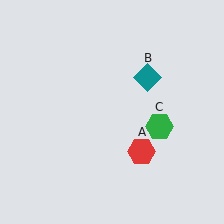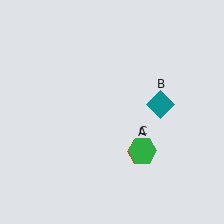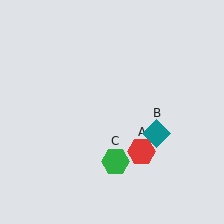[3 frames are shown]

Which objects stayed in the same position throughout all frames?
Red hexagon (object A) remained stationary.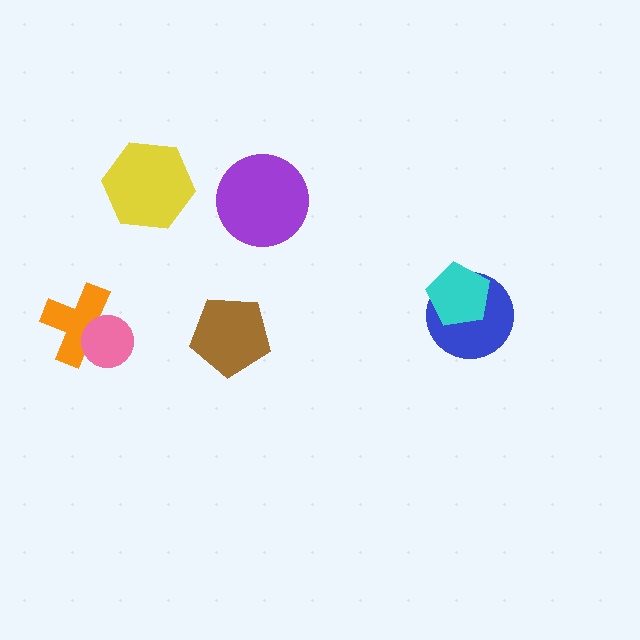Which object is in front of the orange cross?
The pink circle is in front of the orange cross.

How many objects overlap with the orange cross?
1 object overlaps with the orange cross.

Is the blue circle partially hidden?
Yes, it is partially covered by another shape.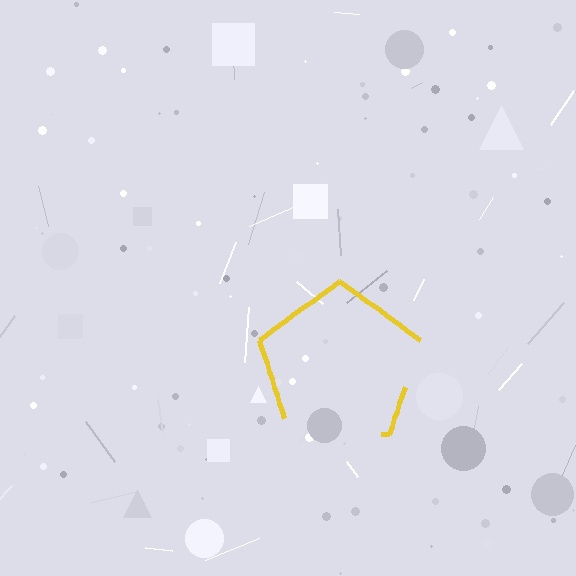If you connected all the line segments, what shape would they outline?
They would outline a pentagon.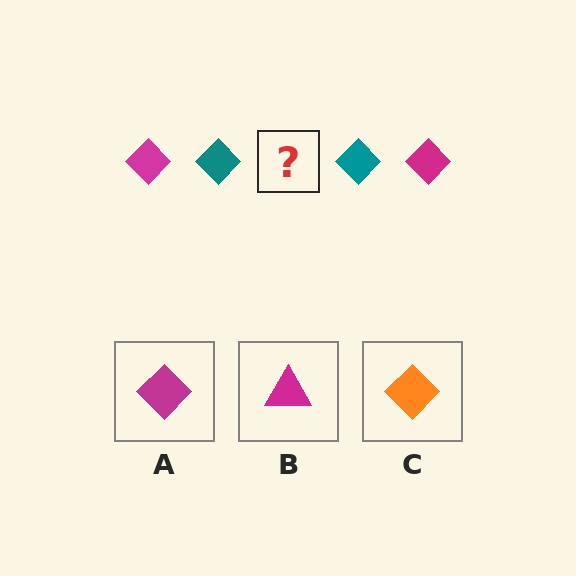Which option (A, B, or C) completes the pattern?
A.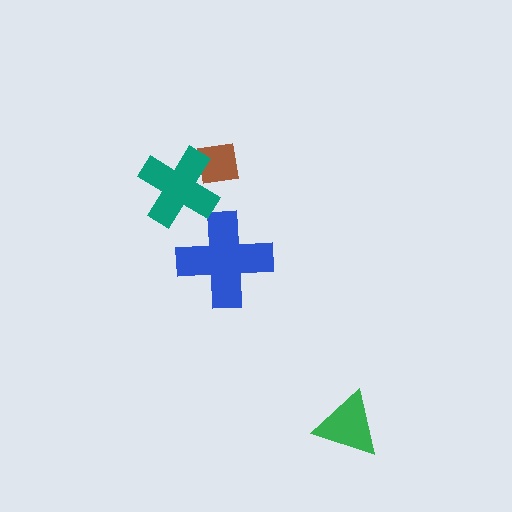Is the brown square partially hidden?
Yes, it is partially covered by another shape.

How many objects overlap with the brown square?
1 object overlaps with the brown square.